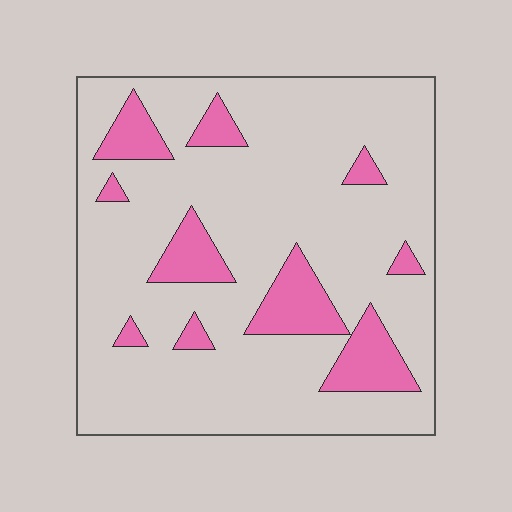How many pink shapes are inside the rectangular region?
10.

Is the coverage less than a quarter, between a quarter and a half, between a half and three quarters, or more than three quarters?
Less than a quarter.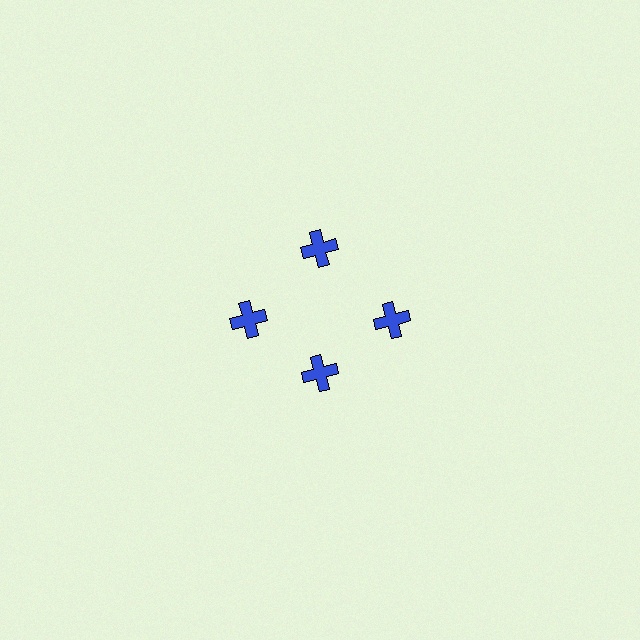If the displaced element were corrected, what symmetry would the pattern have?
It would have 4-fold rotational symmetry — the pattern would map onto itself every 90 degrees.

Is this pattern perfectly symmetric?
No. The 4 blue crosses are arranged in a ring, but one element near the 6 o'clock position is pulled inward toward the center, breaking the 4-fold rotational symmetry.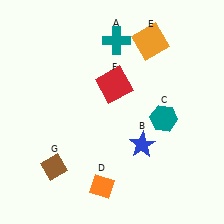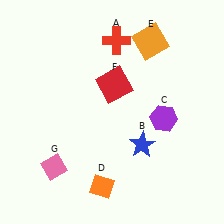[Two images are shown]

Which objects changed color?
A changed from teal to red. C changed from teal to purple. G changed from brown to pink.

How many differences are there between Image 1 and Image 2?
There are 3 differences between the two images.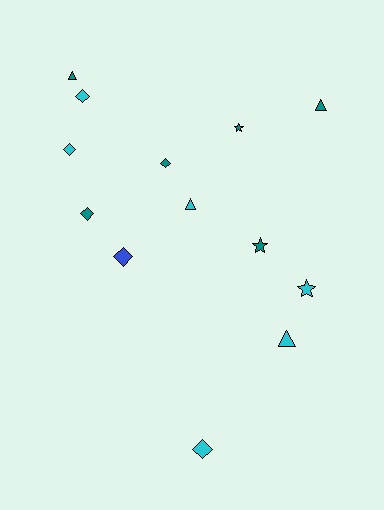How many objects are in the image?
There are 13 objects.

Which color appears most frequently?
Cyan, with 6 objects.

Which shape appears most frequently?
Diamond, with 6 objects.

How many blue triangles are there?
There are no blue triangles.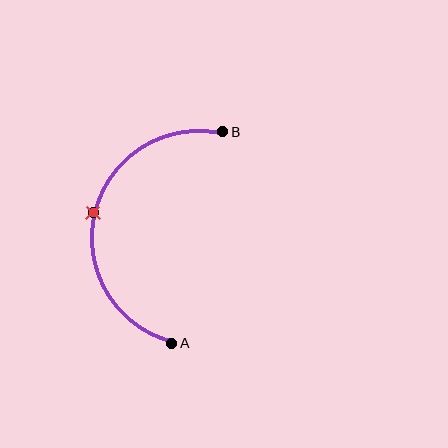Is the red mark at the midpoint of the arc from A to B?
Yes. The red mark lies on the arc at equal arc-length from both A and B — it is the arc midpoint.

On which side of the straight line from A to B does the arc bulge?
The arc bulges to the left of the straight line connecting A and B.